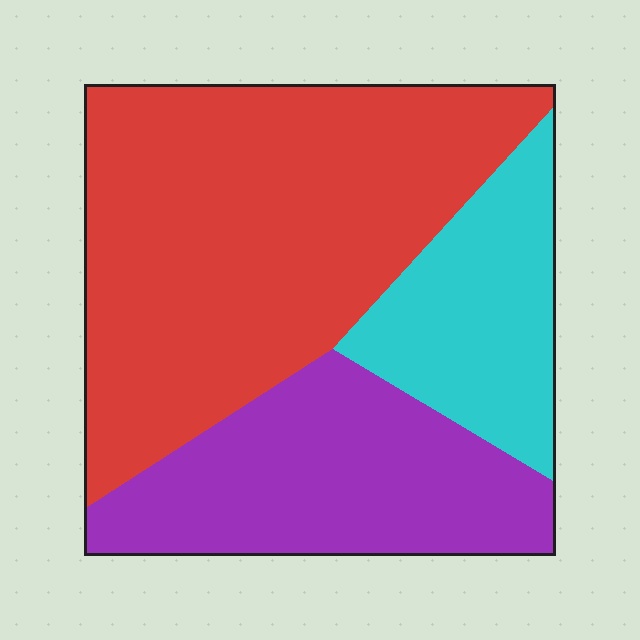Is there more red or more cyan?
Red.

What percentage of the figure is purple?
Purple takes up between a quarter and a half of the figure.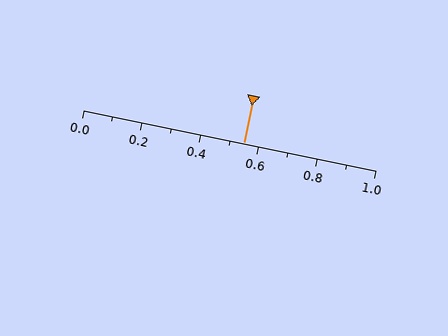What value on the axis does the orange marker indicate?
The marker indicates approximately 0.55.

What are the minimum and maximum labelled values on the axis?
The axis runs from 0.0 to 1.0.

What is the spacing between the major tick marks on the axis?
The major ticks are spaced 0.2 apart.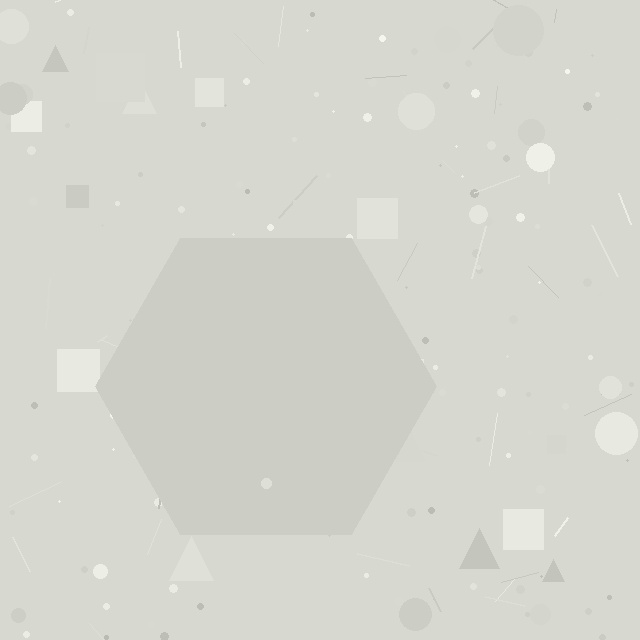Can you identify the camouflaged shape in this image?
The camouflaged shape is a hexagon.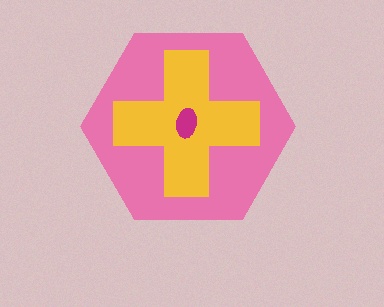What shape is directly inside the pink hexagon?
The yellow cross.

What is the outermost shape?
The pink hexagon.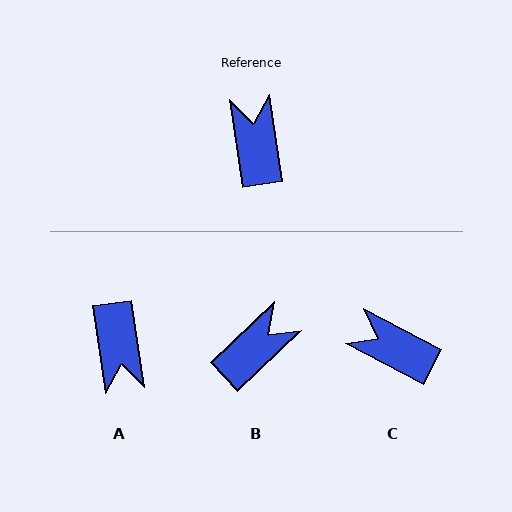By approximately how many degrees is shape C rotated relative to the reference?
Approximately 54 degrees counter-clockwise.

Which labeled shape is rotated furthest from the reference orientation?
A, about 180 degrees away.